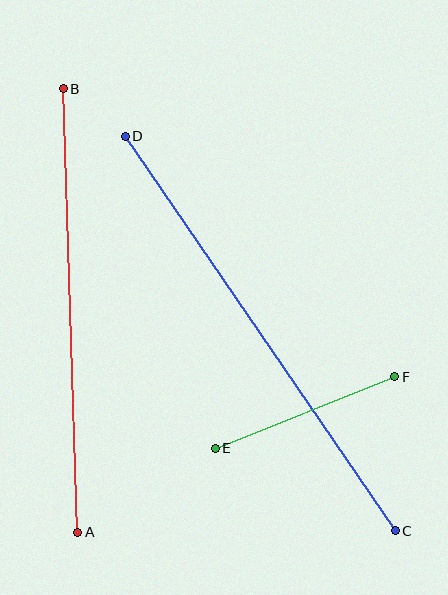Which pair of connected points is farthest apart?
Points C and D are farthest apart.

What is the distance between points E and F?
The distance is approximately 193 pixels.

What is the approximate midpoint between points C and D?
The midpoint is at approximately (260, 333) pixels.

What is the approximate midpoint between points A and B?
The midpoint is at approximately (71, 310) pixels.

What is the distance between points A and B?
The distance is approximately 444 pixels.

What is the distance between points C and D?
The distance is approximately 478 pixels.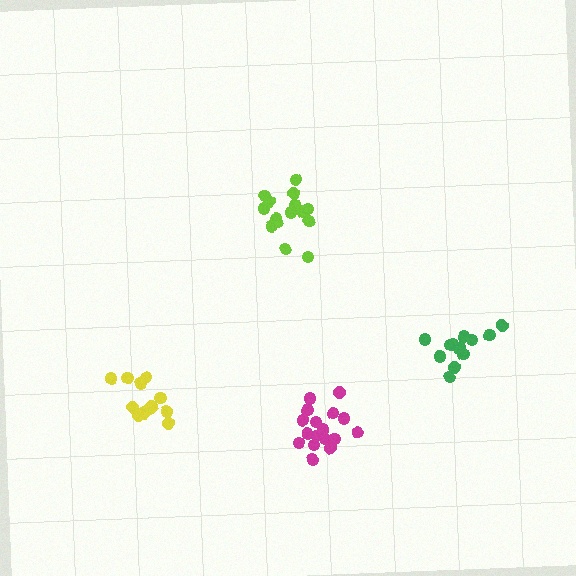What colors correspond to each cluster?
The clusters are colored: lime, magenta, green, yellow.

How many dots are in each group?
Group 1: 15 dots, Group 2: 17 dots, Group 3: 13 dots, Group 4: 14 dots (59 total).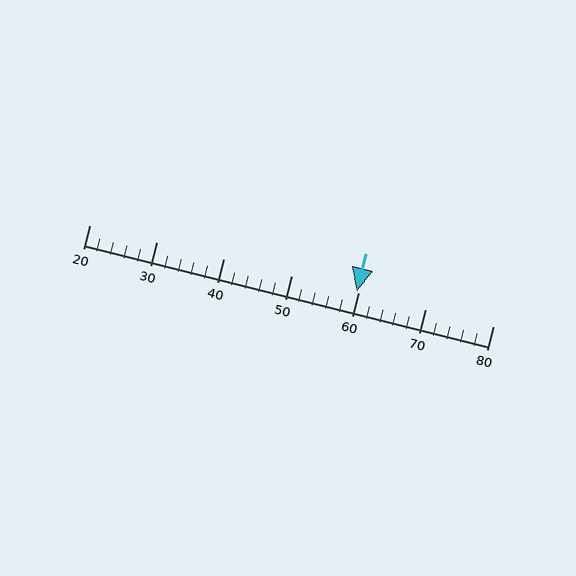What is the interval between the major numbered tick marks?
The major tick marks are spaced 10 units apart.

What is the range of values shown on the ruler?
The ruler shows values from 20 to 80.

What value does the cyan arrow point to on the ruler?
The cyan arrow points to approximately 60.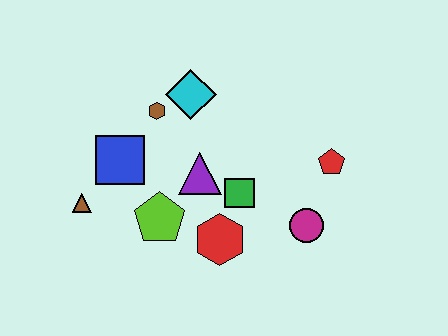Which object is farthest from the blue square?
The red pentagon is farthest from the blue square.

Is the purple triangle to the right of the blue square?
Yes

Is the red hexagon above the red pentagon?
No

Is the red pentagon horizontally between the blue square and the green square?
No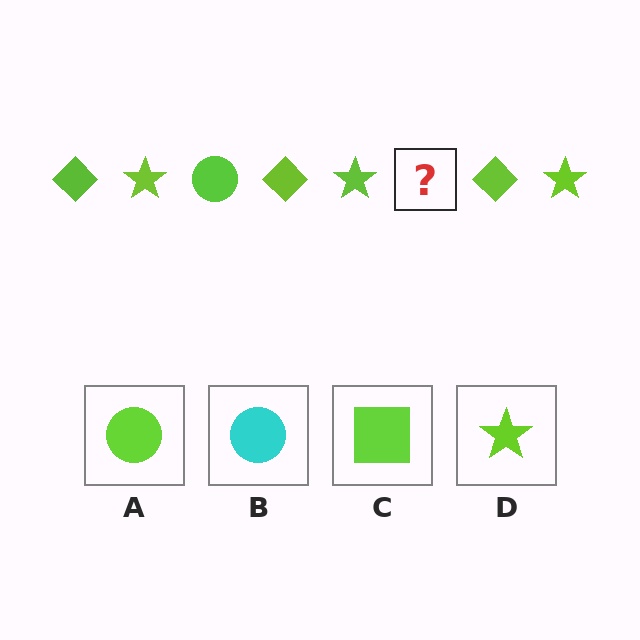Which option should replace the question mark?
Option A.